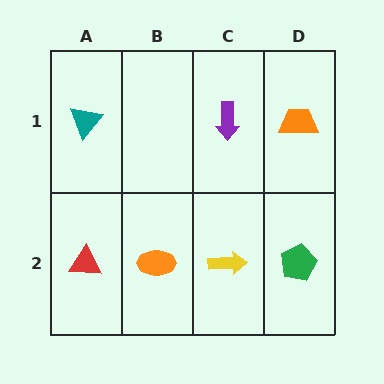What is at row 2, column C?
A yellow arrow.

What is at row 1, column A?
A teal triangle.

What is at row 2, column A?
A red triangle.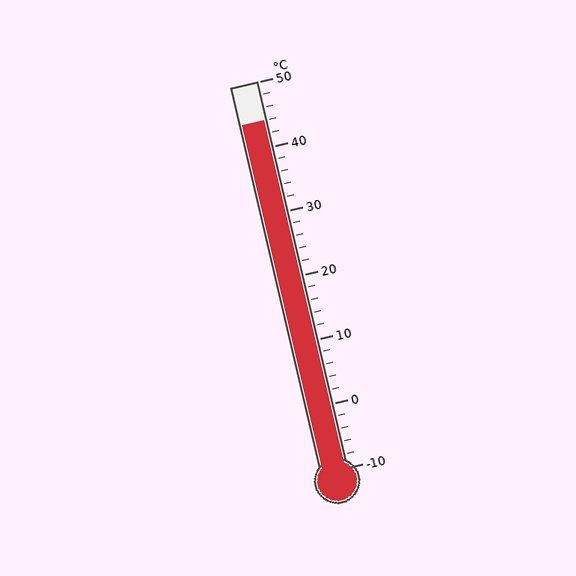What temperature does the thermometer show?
The thermometer shows approximately 44°C.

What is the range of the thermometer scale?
The thermometer scale ranges from -10°C to 50°C.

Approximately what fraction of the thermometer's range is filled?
The thermometer is filled to approximately 90% of its range.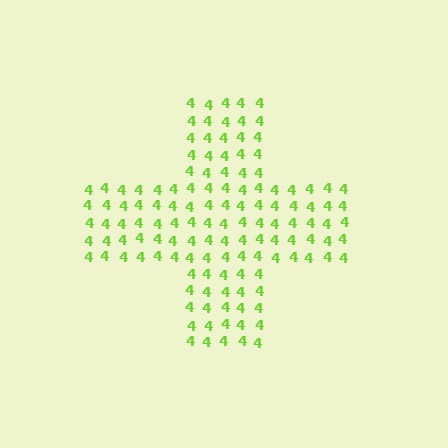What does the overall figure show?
The overall figure shows a cross.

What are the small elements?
The small elements are digit 4's.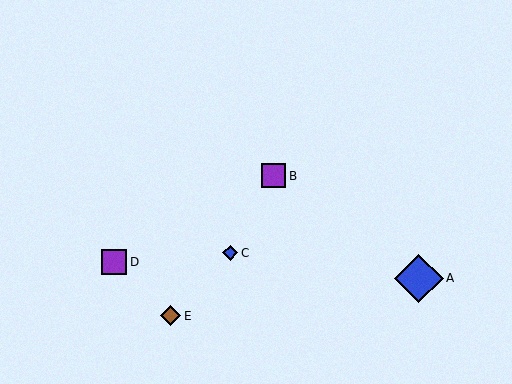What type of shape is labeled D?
Shape D is a purple square.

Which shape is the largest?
The blue diamond (labeled A) is the largest.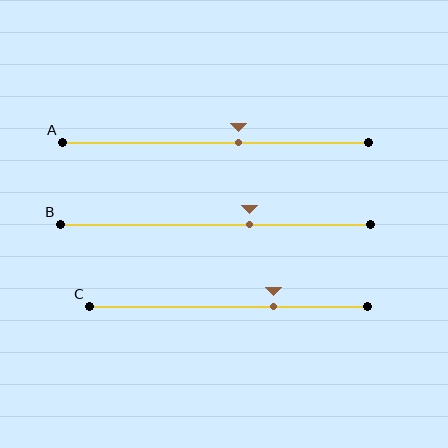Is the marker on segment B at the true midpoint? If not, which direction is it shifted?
No, the marker on segment B is shifted to the right by about 11% of the segment length.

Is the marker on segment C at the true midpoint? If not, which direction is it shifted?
No, the marker on segment C is shifted to the right by about 16% of the segment length.